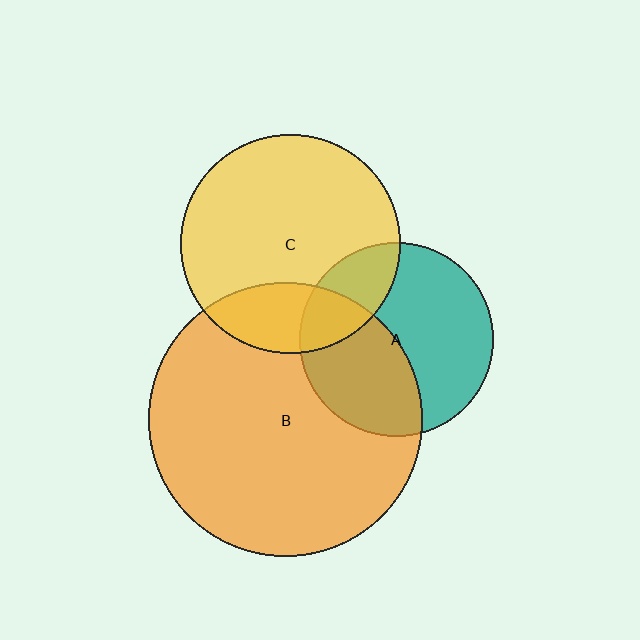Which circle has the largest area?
Circle B (orange).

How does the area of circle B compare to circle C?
Approximately 1.6 times.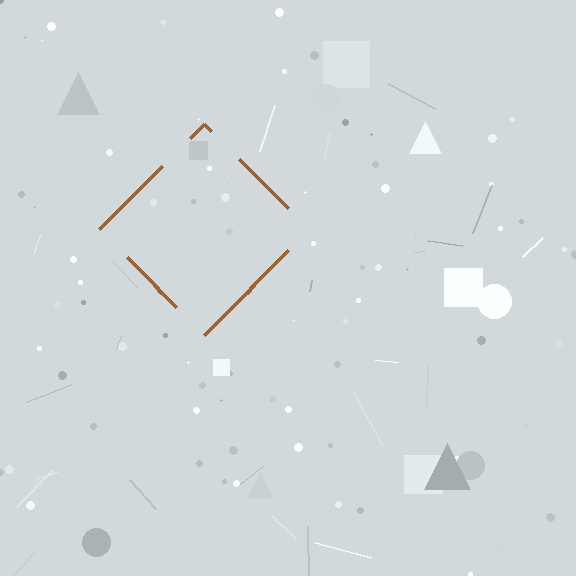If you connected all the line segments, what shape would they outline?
They would outline a diamond.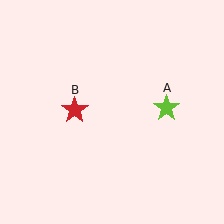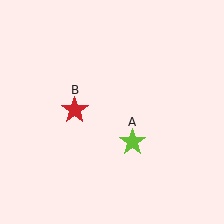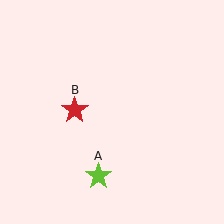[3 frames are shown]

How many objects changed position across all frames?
1 object changed position: lime star (object A).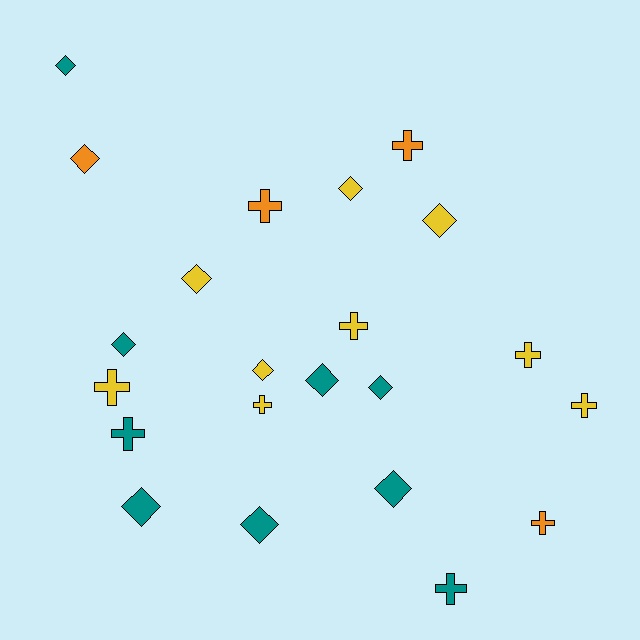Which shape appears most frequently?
Diamond, with 12 objects.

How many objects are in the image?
There are 22 objects.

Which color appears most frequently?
Yellow, with 9 objects.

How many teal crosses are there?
There are 2 teal crosses.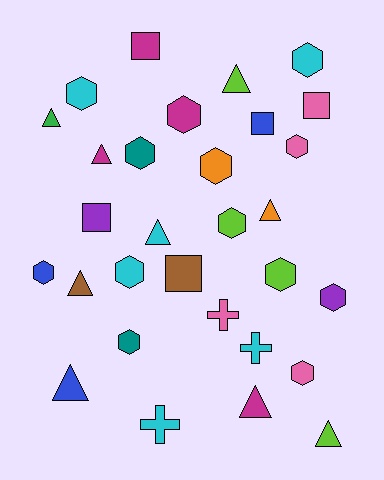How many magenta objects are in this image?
There are 4 magenta objects.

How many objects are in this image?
There are 30 objects.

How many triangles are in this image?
There are 9 triangles.